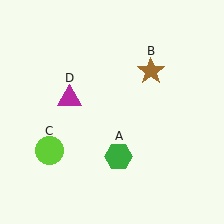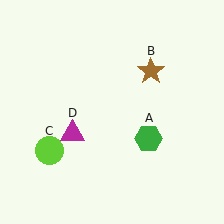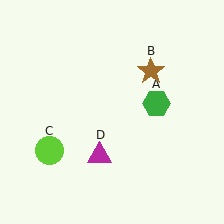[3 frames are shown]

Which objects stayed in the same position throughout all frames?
Brown star (object B) and lime circle (object C) remained stationary.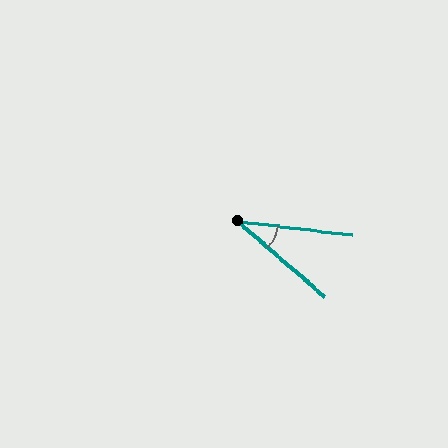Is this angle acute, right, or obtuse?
It is acute.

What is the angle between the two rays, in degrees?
Approximately 34 degrees.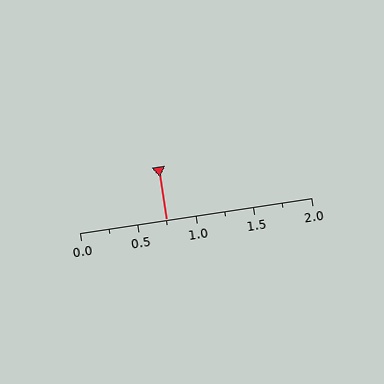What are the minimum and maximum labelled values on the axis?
The axis runs from 0.0 to 2.0.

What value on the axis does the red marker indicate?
The marker indicates approximately 0.75.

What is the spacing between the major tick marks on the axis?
The major ticks are spaced 0.5 apart.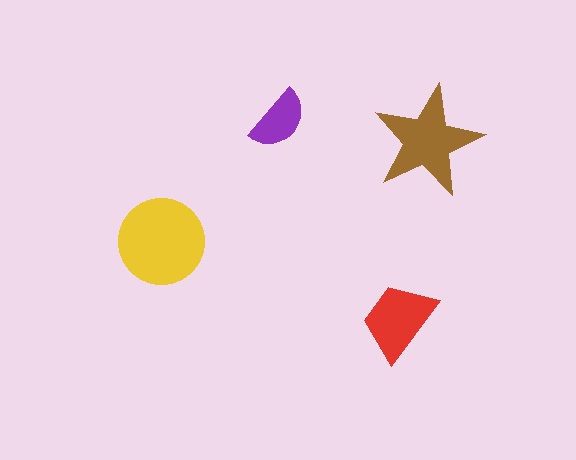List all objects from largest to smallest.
The yellow circle, the brown star, the red trapezoid, the purple semicircle.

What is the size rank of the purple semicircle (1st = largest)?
4th.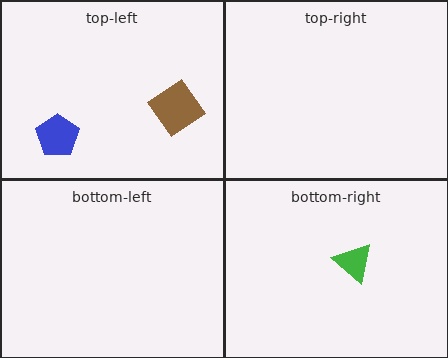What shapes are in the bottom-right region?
The green triangle.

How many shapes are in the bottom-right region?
1.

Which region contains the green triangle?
The bottom-right region.